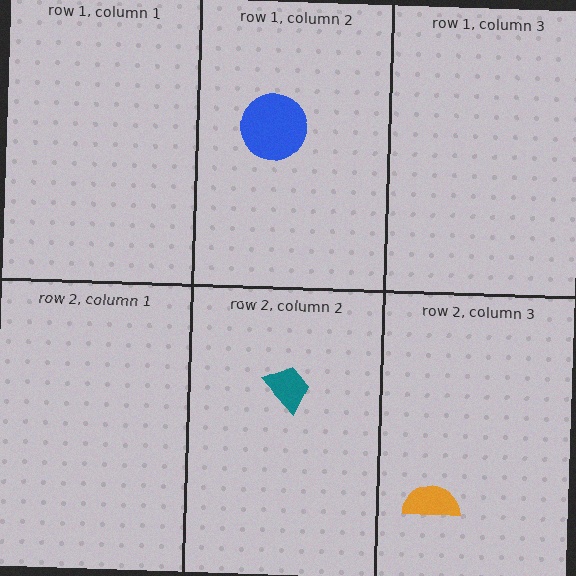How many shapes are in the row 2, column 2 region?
1.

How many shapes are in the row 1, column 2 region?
1.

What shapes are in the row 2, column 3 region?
The orange semicircle.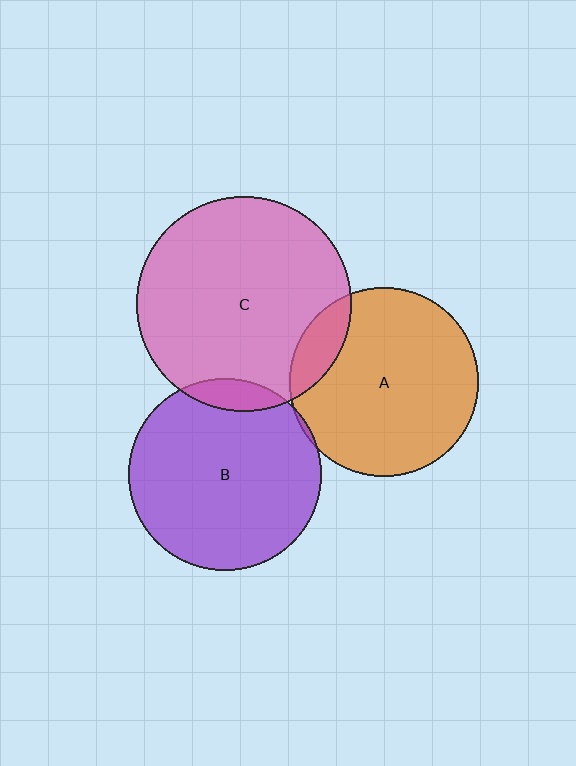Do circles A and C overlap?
Yes.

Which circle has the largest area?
Circle C (pink).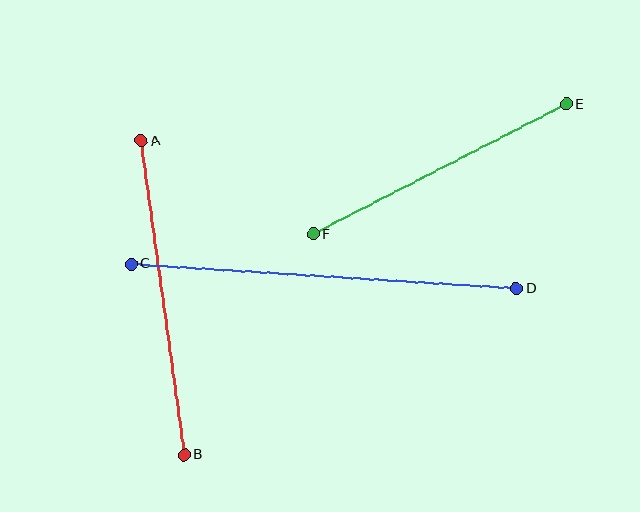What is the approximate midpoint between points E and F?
The midpoint is at approximately (440, 169) pixels.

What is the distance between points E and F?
The distance is approximately 285 pixels.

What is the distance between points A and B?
The distance is approximately 317 pixels.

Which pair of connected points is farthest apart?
Points C and D are farthest apart.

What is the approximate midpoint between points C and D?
The midpoint is at approximately (324, 276) pixels.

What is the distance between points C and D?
The distance is approximately 386 pixels.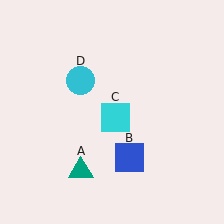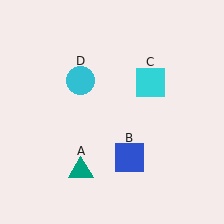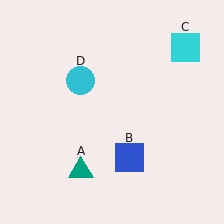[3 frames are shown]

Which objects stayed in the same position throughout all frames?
Teal triangle (object A) and blue square (object B) and cyan circle (object D) remained stationary.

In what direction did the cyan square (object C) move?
The cyan square (object C) moved up and to the right.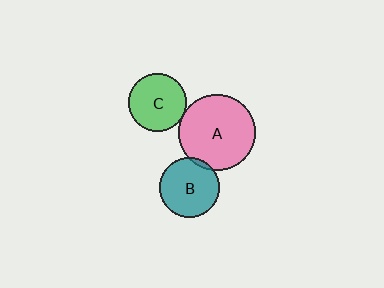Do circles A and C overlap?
Yes.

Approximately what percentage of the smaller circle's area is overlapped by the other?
Approximately 5%.